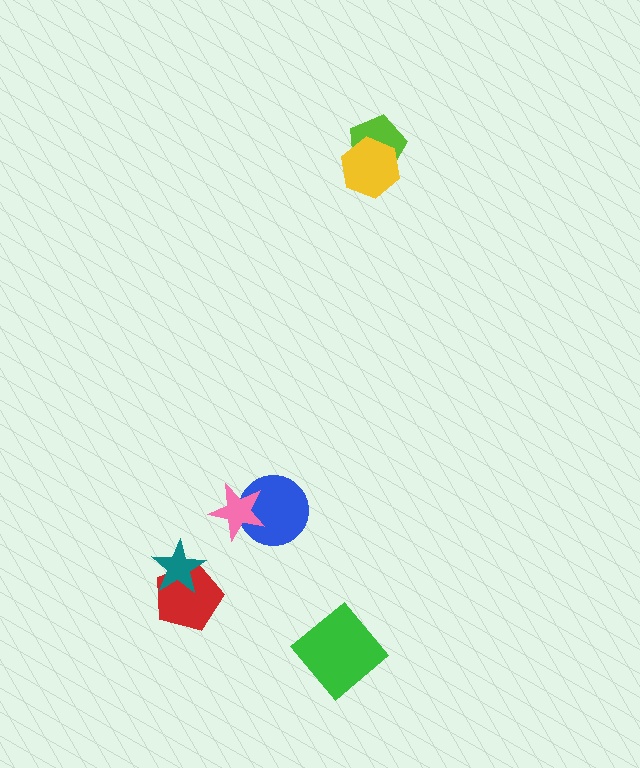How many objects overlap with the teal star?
1 object overlaps with the teal star.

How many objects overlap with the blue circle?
1 object overlaps with the blue circle.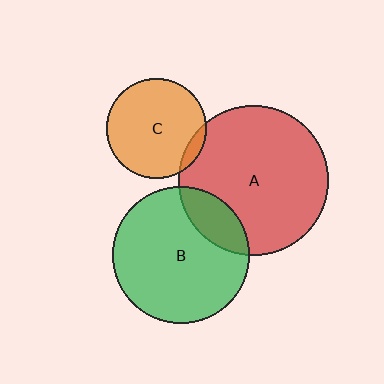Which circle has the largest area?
Circle A (red).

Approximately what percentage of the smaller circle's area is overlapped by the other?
Approximately 20%.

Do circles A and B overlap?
Yes.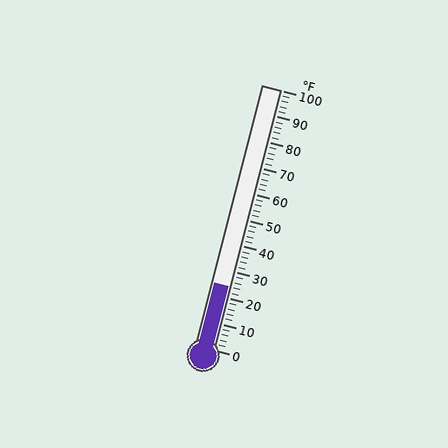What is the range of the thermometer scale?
The thermometer scale ranges from 0°F to 100°F.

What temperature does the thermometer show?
The thermometer shows approximately 24°F.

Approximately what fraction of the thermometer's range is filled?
The thermometer is filled to approximately 25% of its range.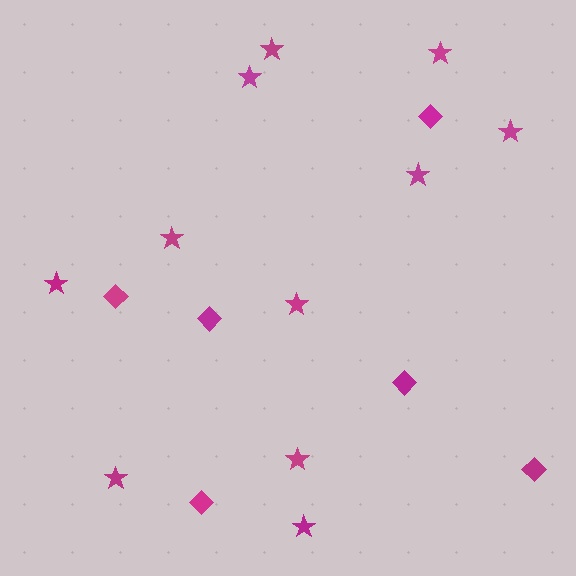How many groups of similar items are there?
There are 2 groups: one group of stars (11) and one group of diamonds (6).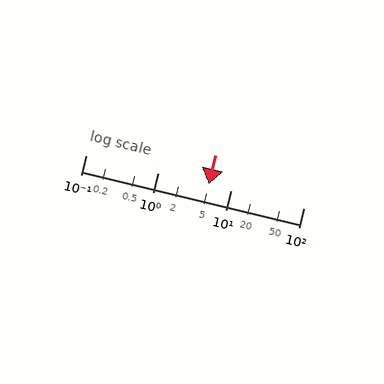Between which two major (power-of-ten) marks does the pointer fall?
The pointer is between 1 and 10.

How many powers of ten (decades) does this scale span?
The scale spans 3 decades, from 0.1 to 100.